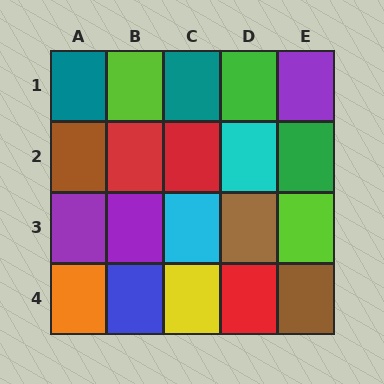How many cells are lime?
2 cells are lime.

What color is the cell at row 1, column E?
Purple.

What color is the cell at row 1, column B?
Lime.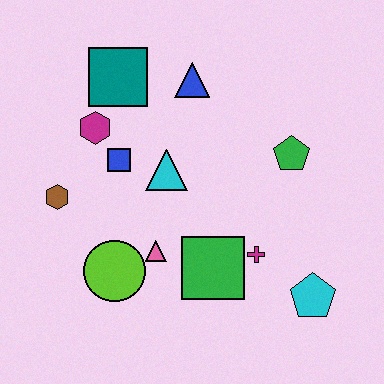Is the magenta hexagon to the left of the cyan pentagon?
Yes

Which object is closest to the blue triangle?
The teal square is closest to the blue triangle.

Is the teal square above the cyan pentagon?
Yes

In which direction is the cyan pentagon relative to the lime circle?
The cyan pentagon is to the right of the lime circle.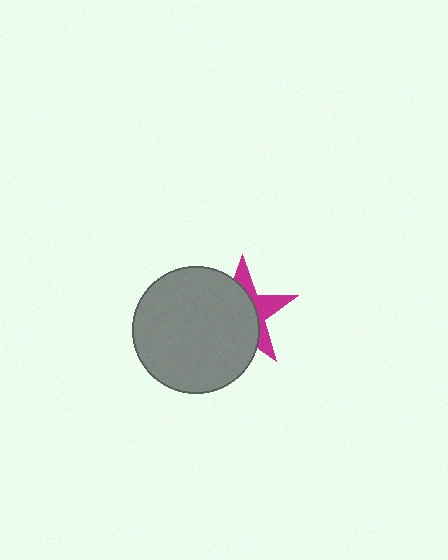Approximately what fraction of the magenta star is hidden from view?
Roughly 65% of the magenta star is hidden behind the gray circle.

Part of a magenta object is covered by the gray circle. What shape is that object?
It is a star.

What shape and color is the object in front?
The object in front is a gray circle.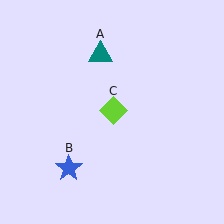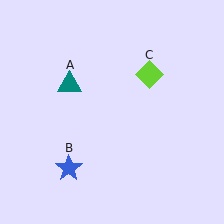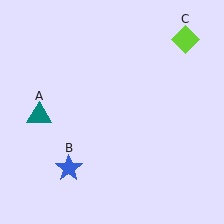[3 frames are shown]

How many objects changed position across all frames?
2 objects changed position: teal triangle (object A), lime diamond (object C).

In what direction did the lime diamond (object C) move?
The lime diamond (object C) moved up and to the right.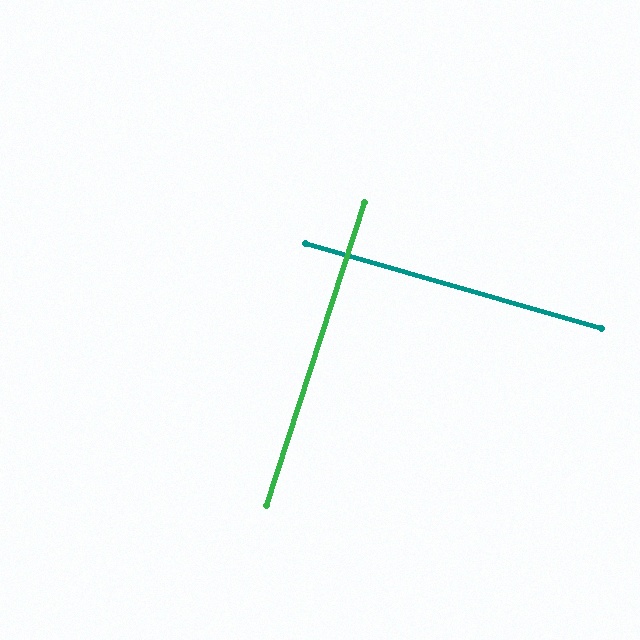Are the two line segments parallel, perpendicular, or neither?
Perpendicular — they meet at approximately 88°.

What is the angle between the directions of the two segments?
Approximately 88 degrees.